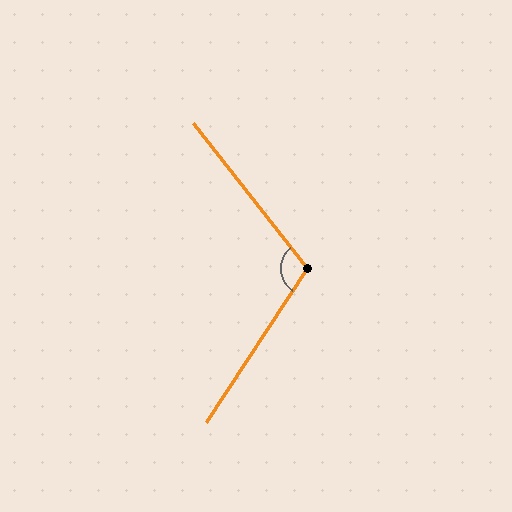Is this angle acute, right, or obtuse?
It is obtuse.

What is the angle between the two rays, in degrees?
Approximately 109 degrees.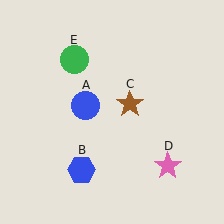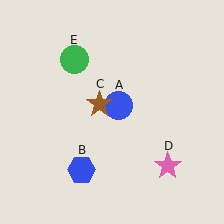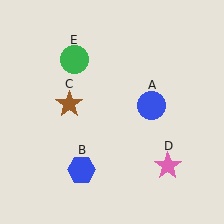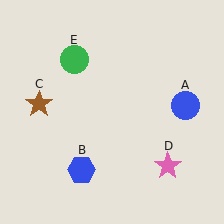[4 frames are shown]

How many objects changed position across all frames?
2 objects changed position: blue circle (object A), brown star (object C).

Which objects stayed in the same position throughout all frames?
Blue hexagon (object B) and pink star (object D) and green circle (object E) remained stationary.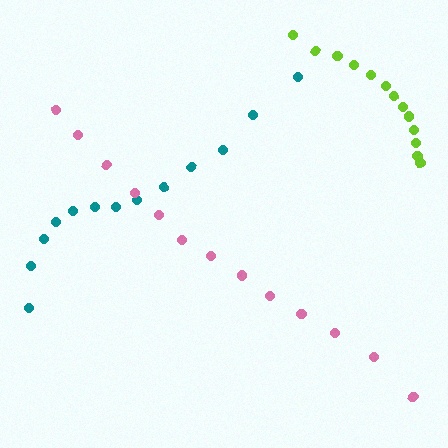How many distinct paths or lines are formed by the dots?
There are 3 distinct paths.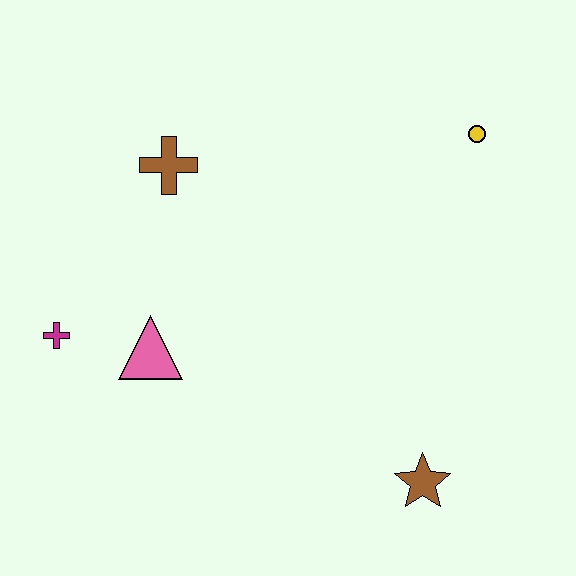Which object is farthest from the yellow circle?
The magenta cross is farthest from the yellow circle.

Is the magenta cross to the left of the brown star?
Yes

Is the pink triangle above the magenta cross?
No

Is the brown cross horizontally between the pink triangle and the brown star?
Yes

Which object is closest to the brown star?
The pink triangle is closest to the brown star.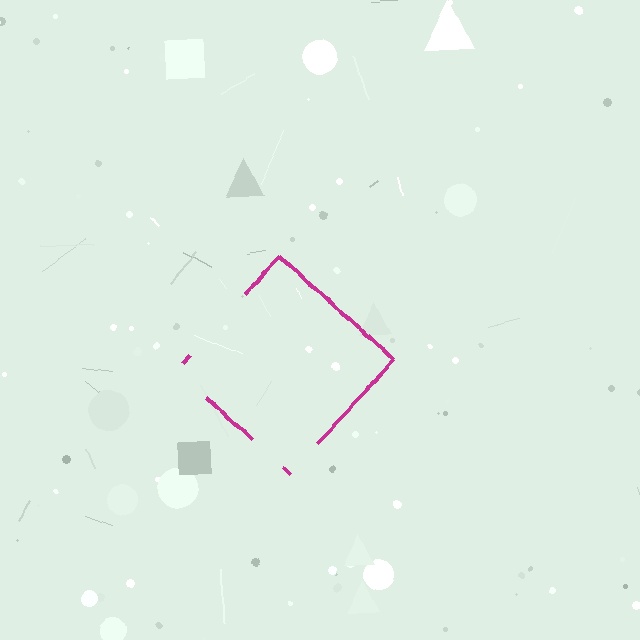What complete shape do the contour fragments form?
The contour fragments form a diamond.